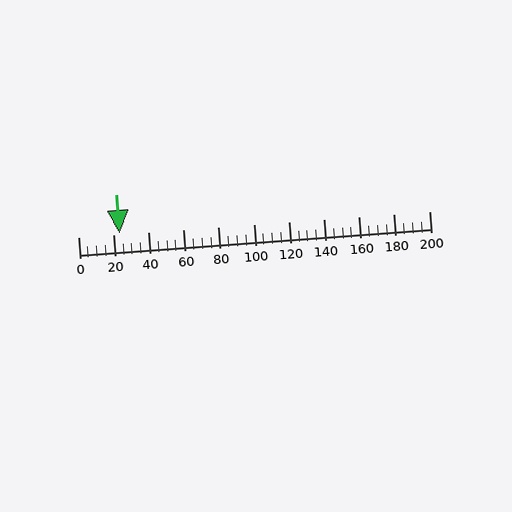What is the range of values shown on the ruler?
The ruler shows values from 0 to 200.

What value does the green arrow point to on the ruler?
The green arrow points to approximately 24.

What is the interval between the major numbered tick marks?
The major tick marks are spaced 20 units apart.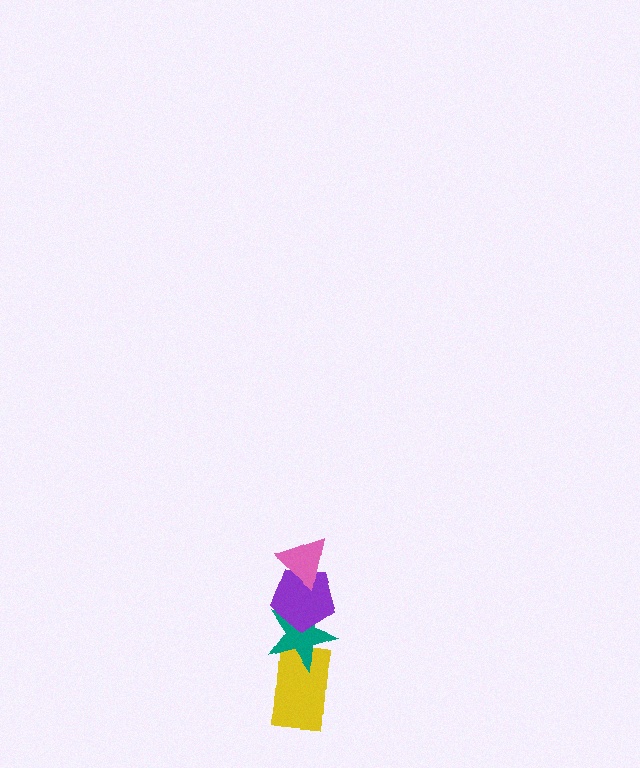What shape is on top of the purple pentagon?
The pink triangle is on top of the purple pentagon.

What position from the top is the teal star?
The teal star is 3rd from the top.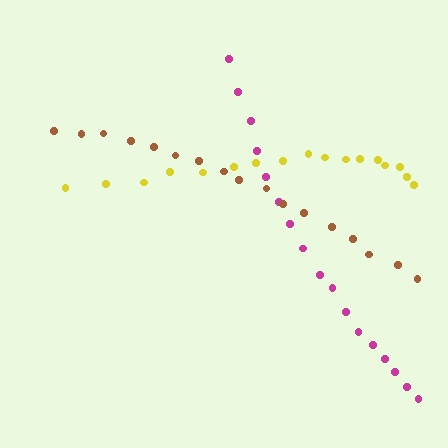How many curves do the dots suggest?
There are 3 distinct paths.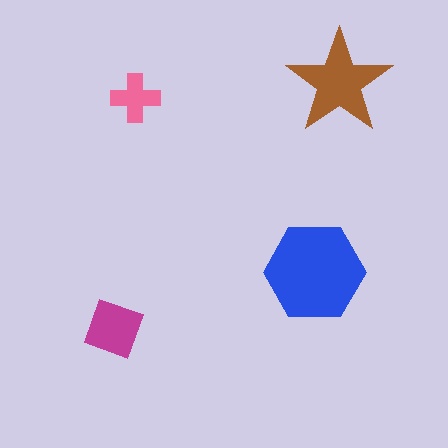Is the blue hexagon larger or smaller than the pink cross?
Larger.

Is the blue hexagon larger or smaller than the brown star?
Larger.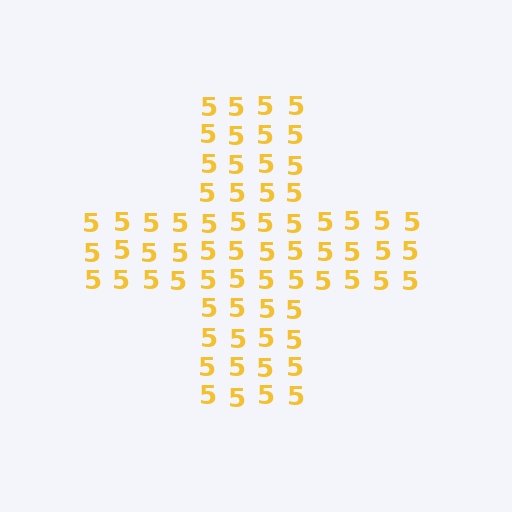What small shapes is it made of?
It is made of small digit 5's.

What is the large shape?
The large shape is a cross.